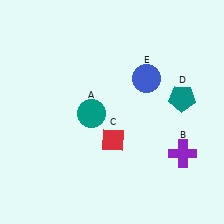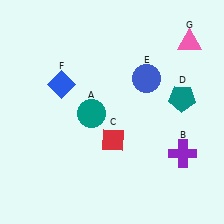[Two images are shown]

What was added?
A blue diamond (F), a pink triangle (G) were added in Image 2.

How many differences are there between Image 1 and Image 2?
There are 2 differences between the two images.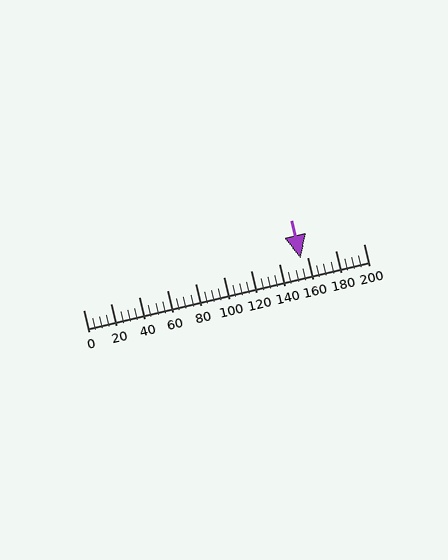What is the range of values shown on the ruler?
The ruler shows values from 0 to 200.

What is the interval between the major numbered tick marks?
The major tick marks are spaced 20 units apart.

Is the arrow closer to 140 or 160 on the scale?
The arrow is closer to 160.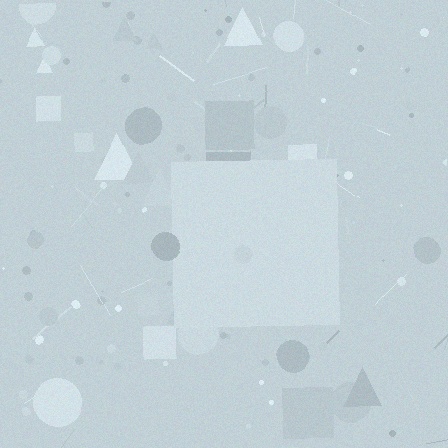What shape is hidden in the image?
A square is hidden in the image.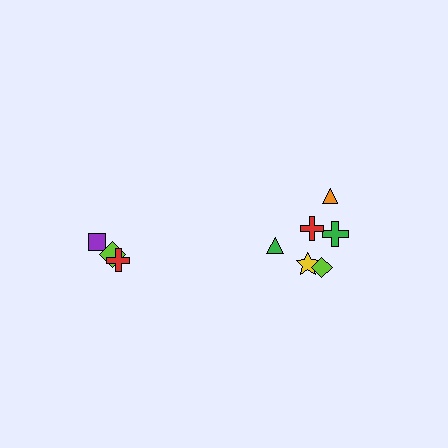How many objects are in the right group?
There are 6 objects.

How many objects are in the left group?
There are 3 objects.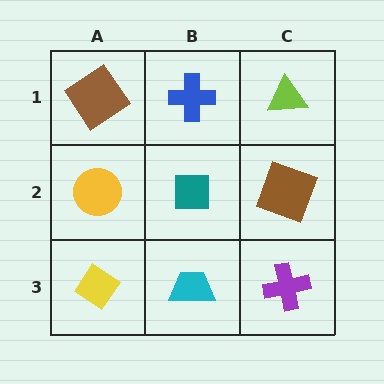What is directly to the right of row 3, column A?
A cyan trapezoid.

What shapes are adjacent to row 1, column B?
A teal square (row 2, column B), a brown diamond (row 1, column A), a lime triangle (row 1, column C).